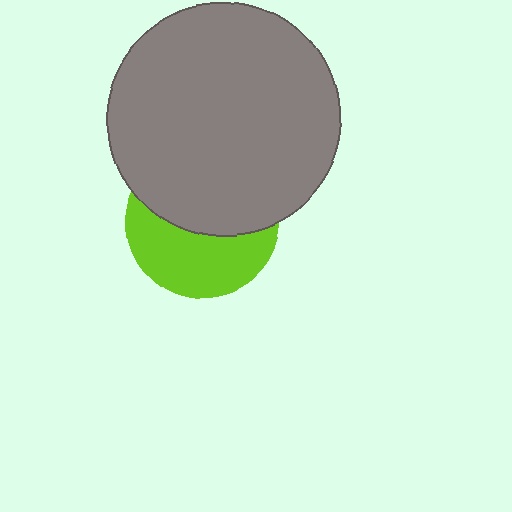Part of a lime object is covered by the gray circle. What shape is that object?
It is a circle.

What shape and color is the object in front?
The object in front is a gray circle.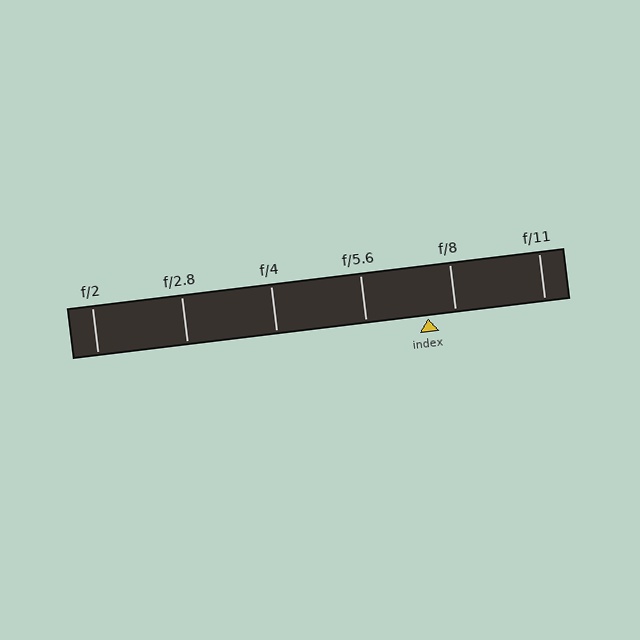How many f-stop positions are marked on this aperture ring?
There are 6 f-stop positions marked.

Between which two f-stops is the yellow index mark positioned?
The index mark is between f/5.6 and f/8.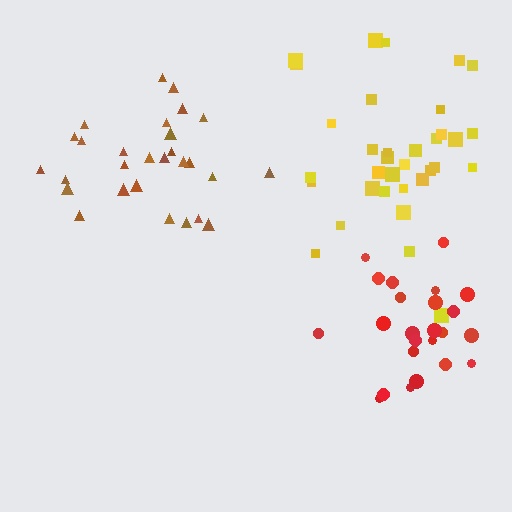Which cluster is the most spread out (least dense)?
Yellow.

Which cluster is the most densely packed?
Red.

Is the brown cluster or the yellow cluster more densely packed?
Brown.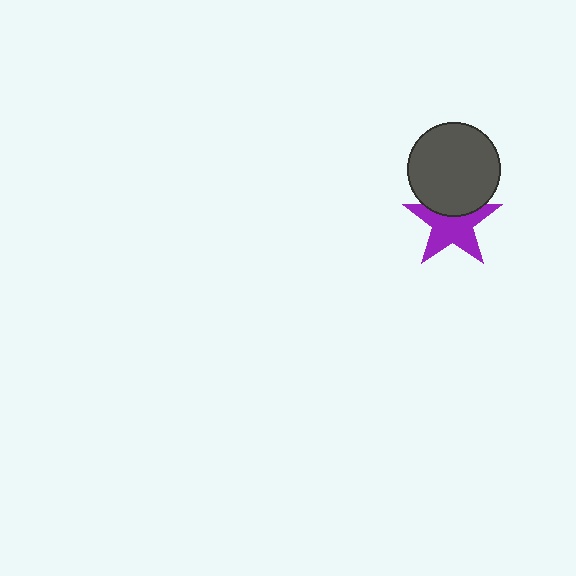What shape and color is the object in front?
The object in front is a dark gray circle.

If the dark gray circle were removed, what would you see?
You would see the complete purple star.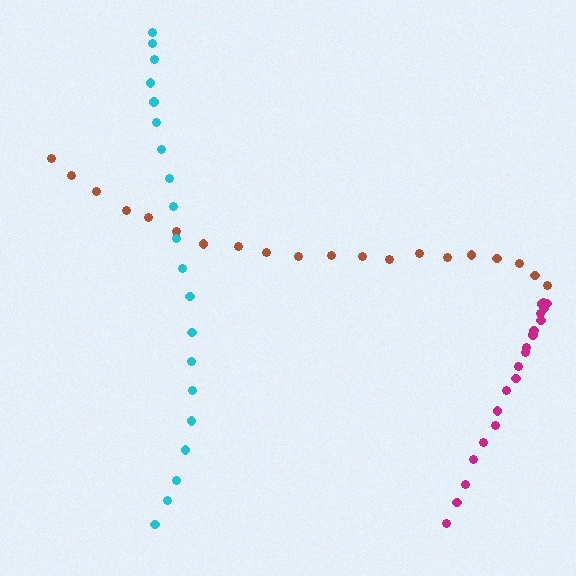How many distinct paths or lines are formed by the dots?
There are 3 distinct paths.